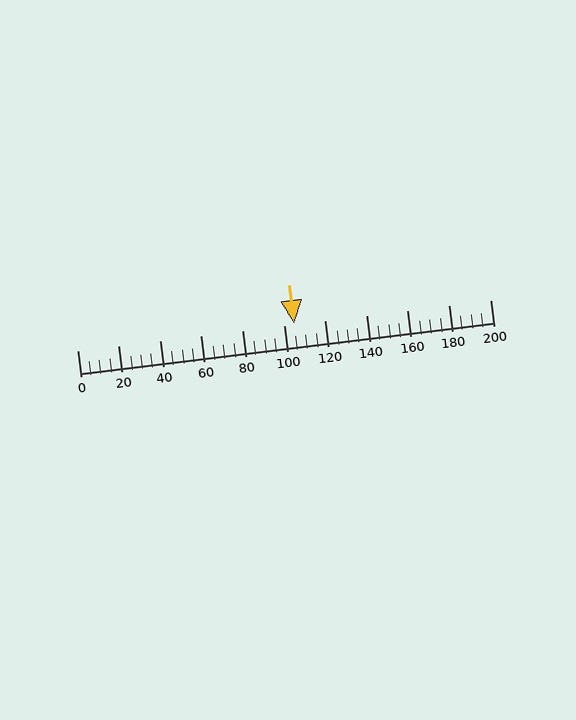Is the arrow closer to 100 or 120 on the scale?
The arrow is closer to 100.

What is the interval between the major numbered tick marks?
The major tick marks are spaced 20 units apart.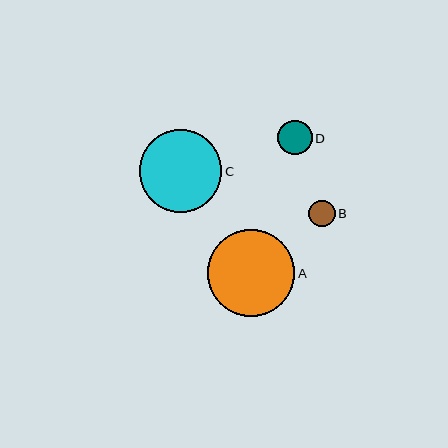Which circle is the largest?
Circle A is the largest with a size of approximately 87 pixels.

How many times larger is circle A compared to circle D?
Circle A is approximately 2.5 times the size of circle D.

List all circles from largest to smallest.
From largest to smallest: A, C, D, B.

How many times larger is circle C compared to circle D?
Circle C is approximately 2.4 times the size of circle D.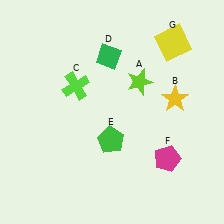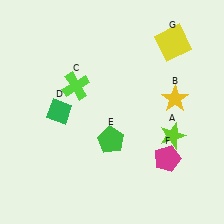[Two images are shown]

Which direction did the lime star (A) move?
The lime star (A) moved down.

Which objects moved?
The objects that moved are: the lime star (A), the green diamond (D).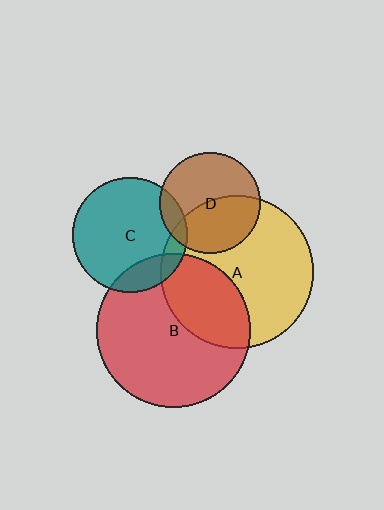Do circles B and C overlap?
Yes.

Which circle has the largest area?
Circle B (red).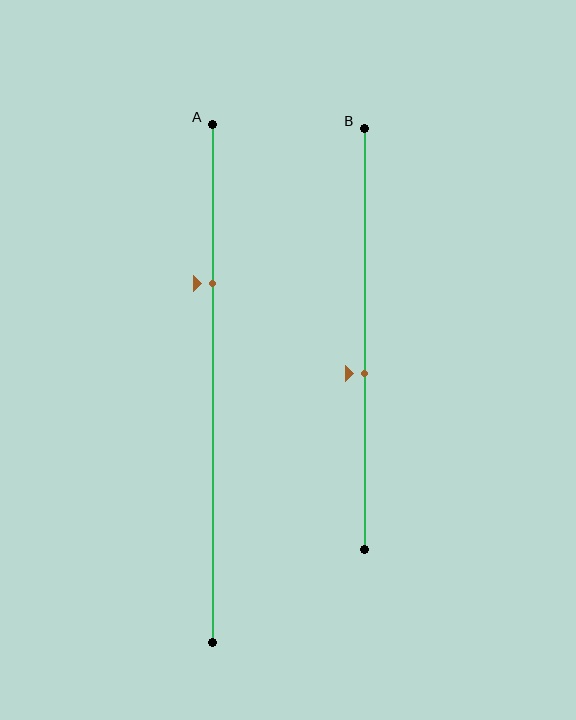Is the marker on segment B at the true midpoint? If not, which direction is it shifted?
No, the marker on segment B is shifted downward by about 8% of the segment length.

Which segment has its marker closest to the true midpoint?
Segment B has its marker closest to the true midpoint.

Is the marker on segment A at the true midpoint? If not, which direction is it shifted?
No, the marker on segment A is shifted upward by about 19% of the segment length.